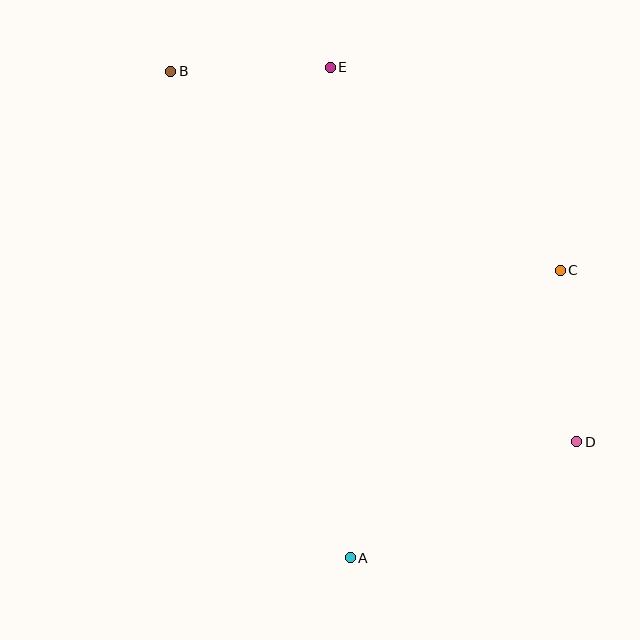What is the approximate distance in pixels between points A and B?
The distance between A and B is approximately 519 pixels.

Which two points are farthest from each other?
Points B and D are farthest from each other.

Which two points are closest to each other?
Points B and E are closest to each other.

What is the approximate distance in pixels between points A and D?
The distance between A and D is approximately 254 pixels.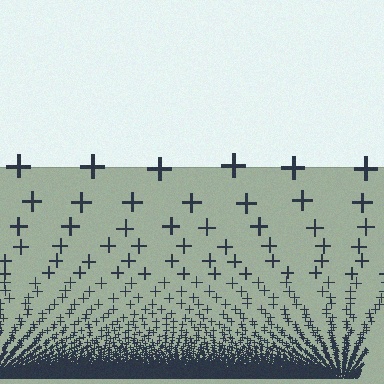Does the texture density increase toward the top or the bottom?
Density increases toward the bottom.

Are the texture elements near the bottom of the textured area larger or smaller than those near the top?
Smaller. The gradient is inverted — elements near the bottom are smaller and denser.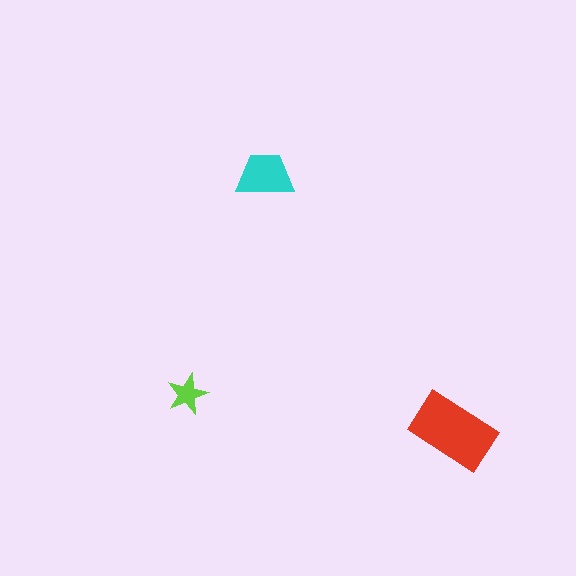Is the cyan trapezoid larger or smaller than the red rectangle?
Smaller.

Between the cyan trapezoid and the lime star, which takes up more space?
The cyan trapezoid.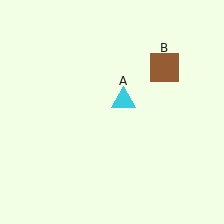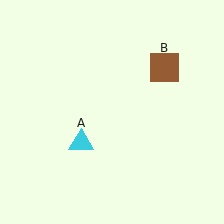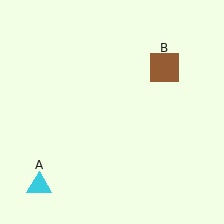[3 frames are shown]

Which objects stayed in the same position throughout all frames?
Brown square (object B) remained stationary.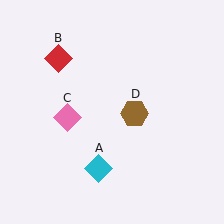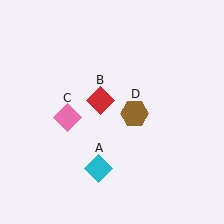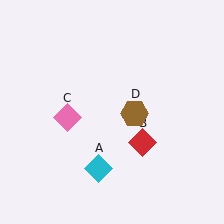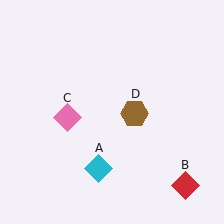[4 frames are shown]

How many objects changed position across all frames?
1 object changed position: red diamond (object B).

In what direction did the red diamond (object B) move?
The red diamond (object B) moved down and to the right.